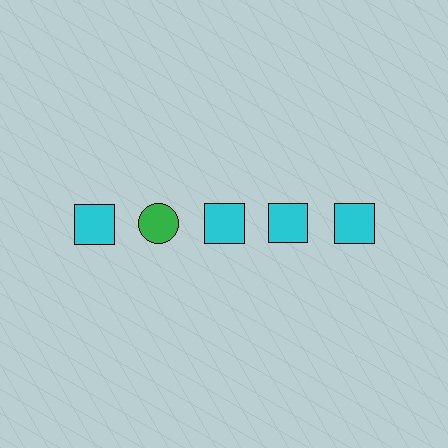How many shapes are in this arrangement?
There are 5 shapes arranged in a grid pattern.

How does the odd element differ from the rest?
It differs in both color (green instead of cyan) and shape (circle instead of square).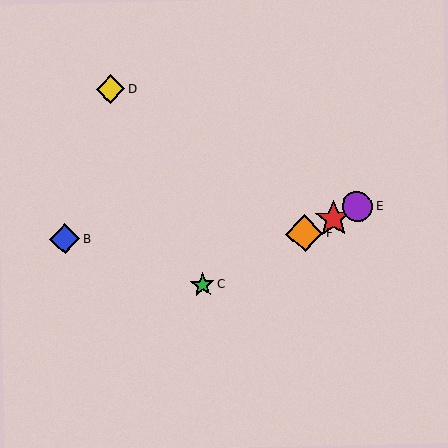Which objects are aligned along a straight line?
Objects A, C, E, F are aligned along a straight line.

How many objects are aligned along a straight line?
4 objects (A, C, E, F) are aligned along a straight line.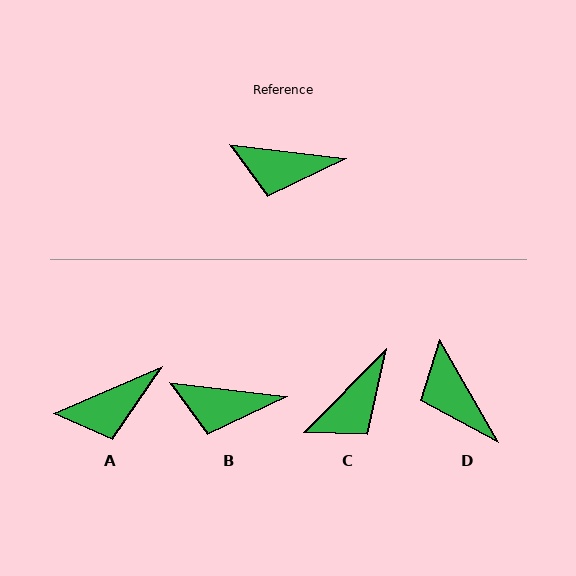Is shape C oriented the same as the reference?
No, it is off by about 52 degrees.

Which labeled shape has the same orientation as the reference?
B.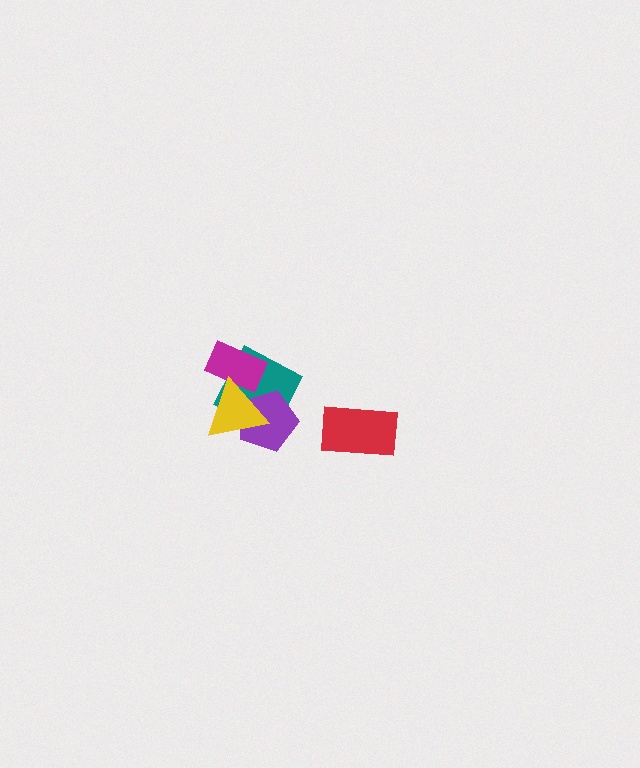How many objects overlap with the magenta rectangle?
2 objects overlap with the magenta rectangle.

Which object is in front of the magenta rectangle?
The yellow triangle is in front of the magenta rectangle.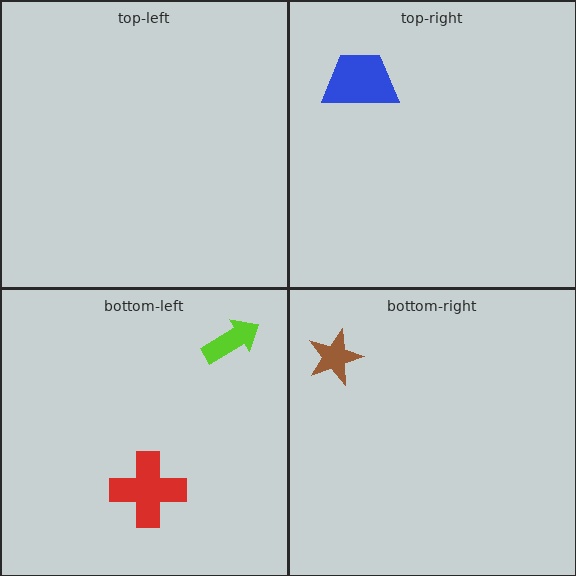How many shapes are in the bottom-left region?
2.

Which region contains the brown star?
The bottom-right region.